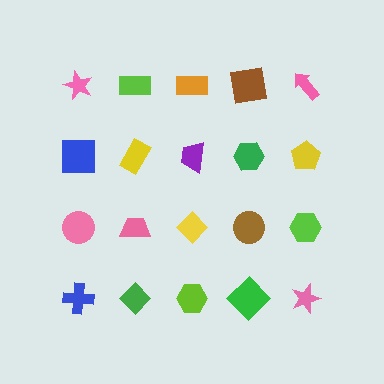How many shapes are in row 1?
5 shapes.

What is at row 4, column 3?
A lime hexagon.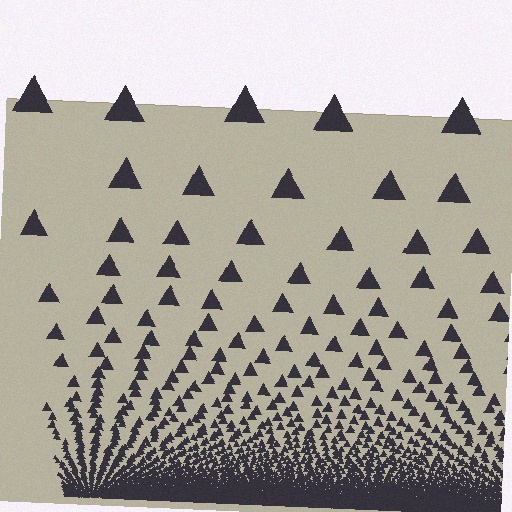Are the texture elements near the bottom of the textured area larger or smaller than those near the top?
Smaller. The gradient is inverted — elements near the bottom are smaller and denser.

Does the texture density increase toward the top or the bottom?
Density increases toward the bottom.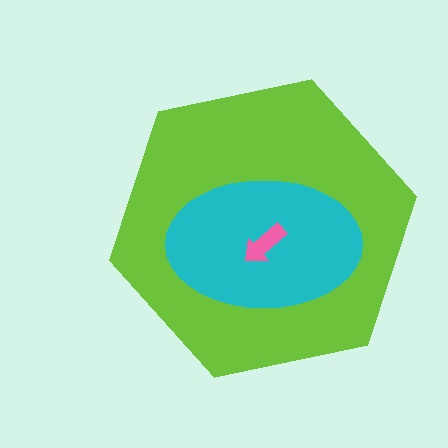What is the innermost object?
The pink arrow.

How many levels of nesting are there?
3.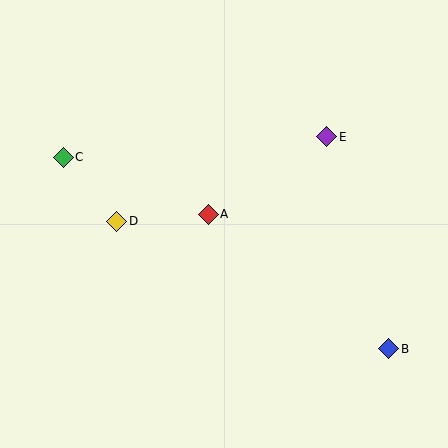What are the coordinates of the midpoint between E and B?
The midpoint between E and B is at (358, 243).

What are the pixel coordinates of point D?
Point D is at (117, 221).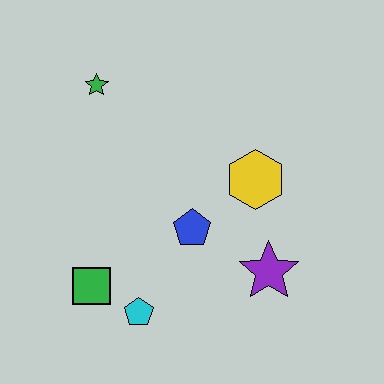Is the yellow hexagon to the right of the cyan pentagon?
Yes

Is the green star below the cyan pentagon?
No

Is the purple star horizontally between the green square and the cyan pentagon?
No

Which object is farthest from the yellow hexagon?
The green square is farthest from the yellow hexagon.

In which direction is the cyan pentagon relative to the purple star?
The cyan pentagon is to the left of the purple star.